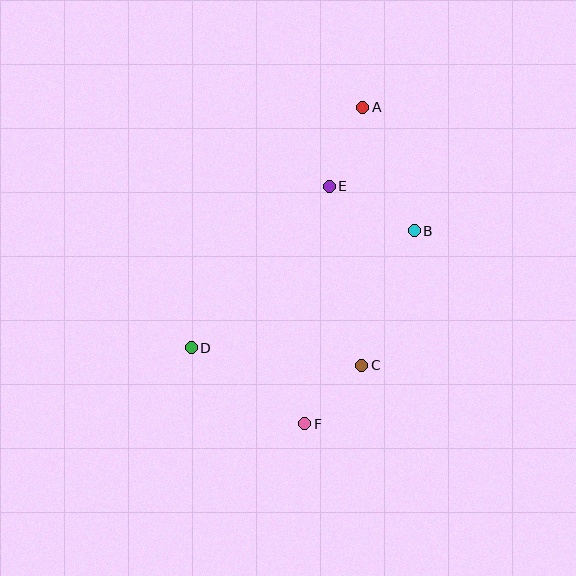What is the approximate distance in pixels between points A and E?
The distance between A and E is approximately 85 pixels.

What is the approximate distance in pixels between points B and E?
The distance between B and E is approximately 96 pixels.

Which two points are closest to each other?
Points C and F are closest to each other.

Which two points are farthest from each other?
Points A and F are farthest from each other.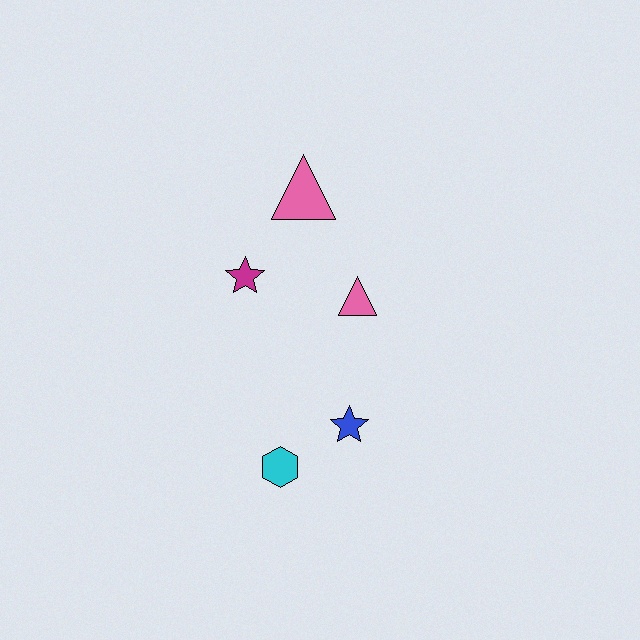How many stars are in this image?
There are 2 stars.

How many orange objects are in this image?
There are no orange objects.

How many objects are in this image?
There are 5 objects.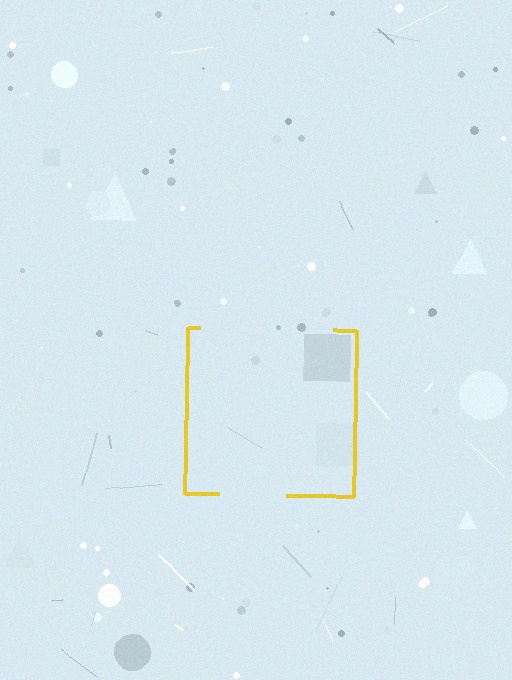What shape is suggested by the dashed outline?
The dashed outline suggests a square.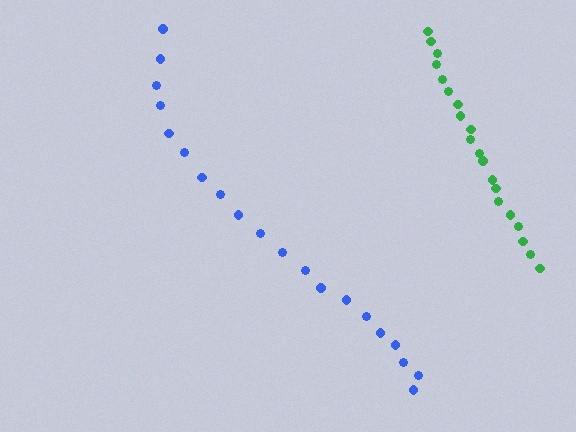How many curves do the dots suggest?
There are 2 distinct paths.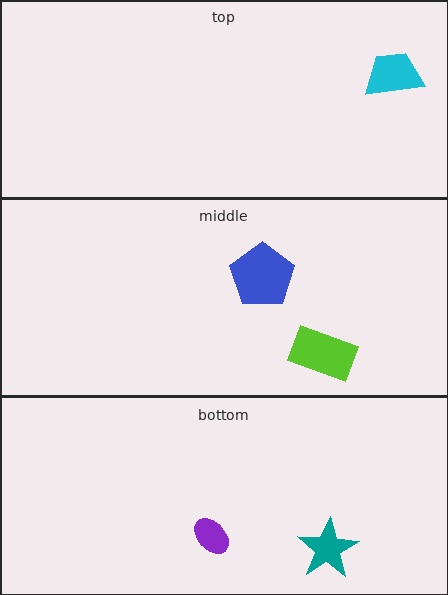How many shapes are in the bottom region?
2.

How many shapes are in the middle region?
2.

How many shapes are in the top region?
1.